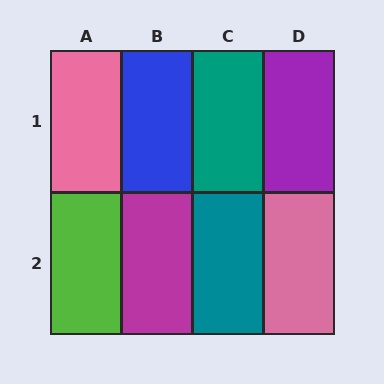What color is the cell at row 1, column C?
Teal.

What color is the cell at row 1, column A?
Pink.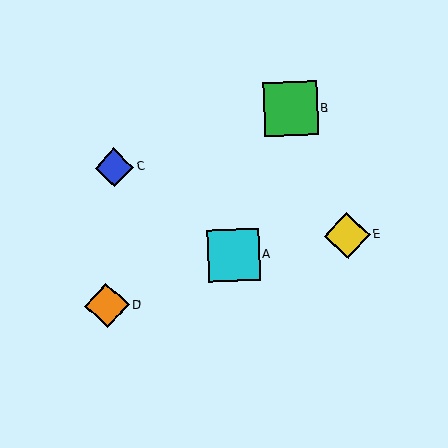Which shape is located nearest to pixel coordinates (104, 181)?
The blue diamond (labeled C) at (114, 168) is nearest to that location.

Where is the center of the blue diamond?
The center of the blue diamond is at (114, 168).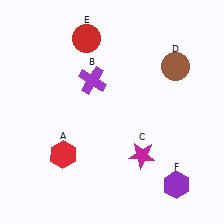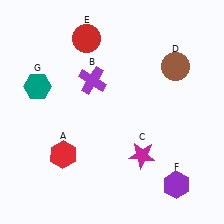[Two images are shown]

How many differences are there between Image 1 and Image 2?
There is 1 difference between the two images.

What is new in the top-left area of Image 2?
A teal hexagon (G) was added in the top-left area of Image 2.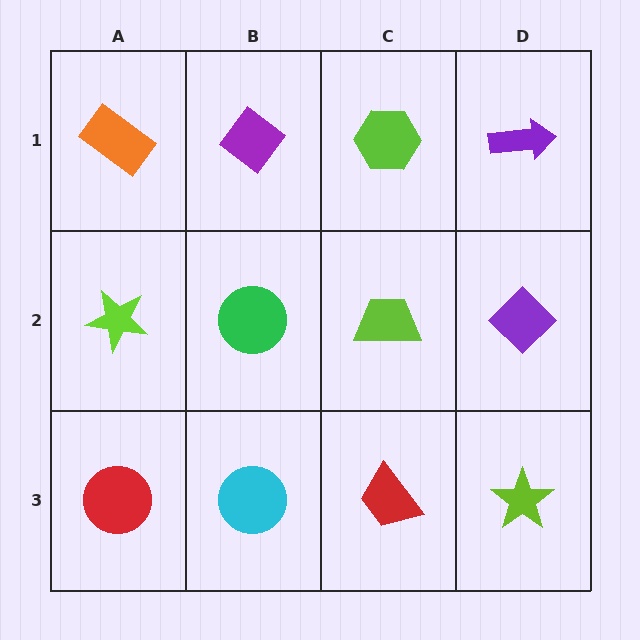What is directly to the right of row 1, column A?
A purple diamond.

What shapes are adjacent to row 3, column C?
A lime trapezoid (row 2, column C), a cyan circle (row 3, column B), a lime star (row 3, column D).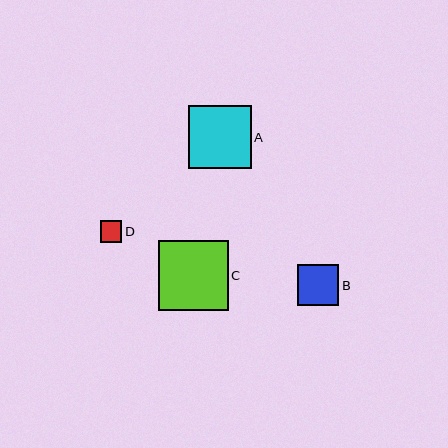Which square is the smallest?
Square D is the smallest with a size of approximately 21 pixels.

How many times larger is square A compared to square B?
Square A is approximately 1.5 times the size of square B.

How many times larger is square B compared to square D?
Square B is approximately 2.0 times the size of square D.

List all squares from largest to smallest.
From largest to smallest: C, A, B, D.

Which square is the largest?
Square C is the largest with a size of approximately 69 pixels.